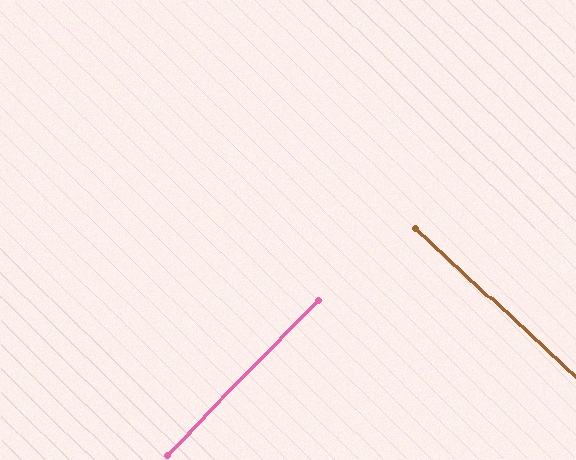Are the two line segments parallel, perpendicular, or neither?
Perpendicular — they meet at approximately 89°.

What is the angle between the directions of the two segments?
Approximately 89 degrees.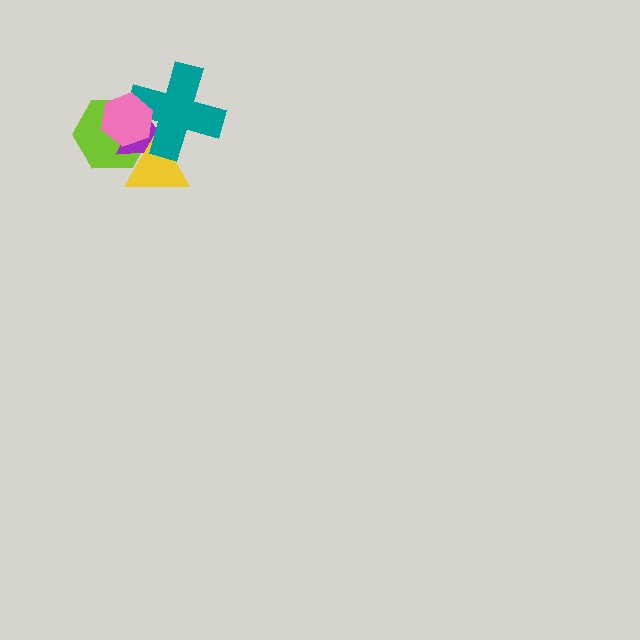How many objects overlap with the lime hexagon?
4 objects overlap with the lime hexagon.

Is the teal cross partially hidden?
Yes, it is partially covered by another shape.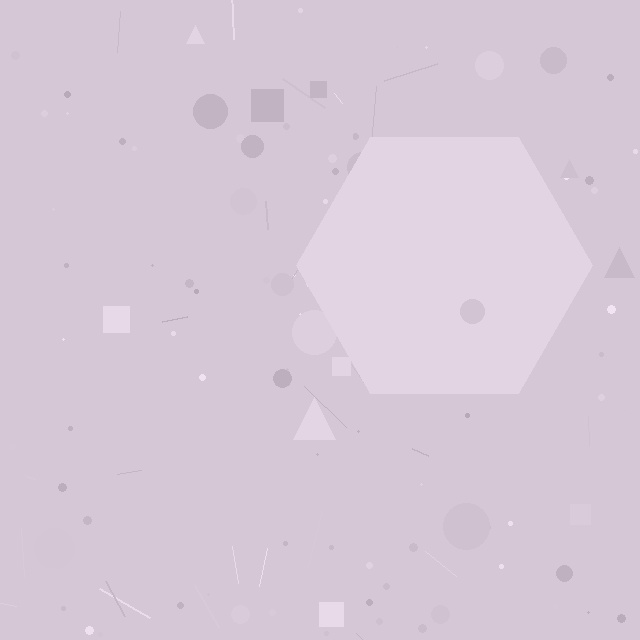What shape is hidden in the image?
A hexagon is hidden in the image.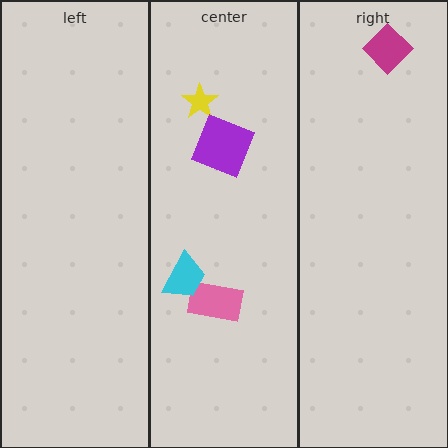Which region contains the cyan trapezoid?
The center region.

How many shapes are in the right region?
1.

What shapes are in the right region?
The magenta diamond.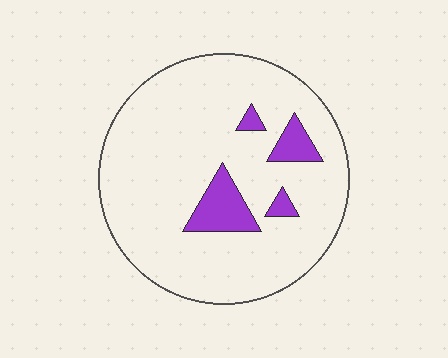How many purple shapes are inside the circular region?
4.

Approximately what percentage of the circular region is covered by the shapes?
Approximately 10%.